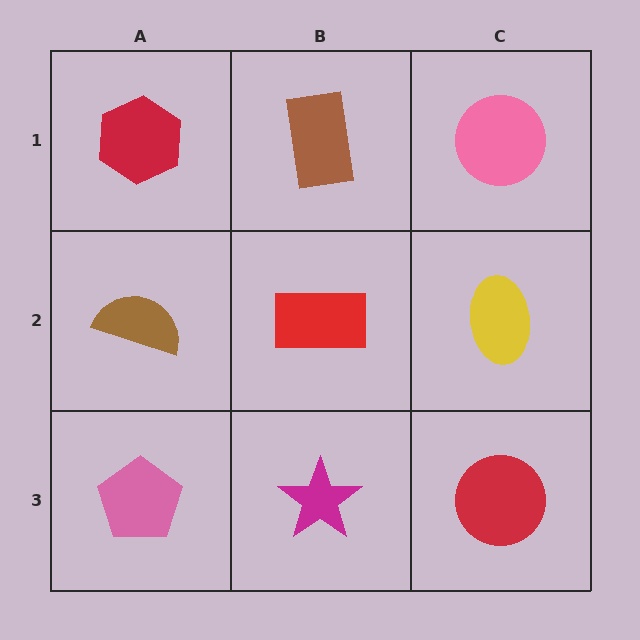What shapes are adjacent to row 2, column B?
A brown rectangle (row 1, column B), a magenta star (row 3, column B), a brown semicircle (row 2, column A), a yellow ellipse (row 2, column C).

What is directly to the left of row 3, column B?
A pink pentagon.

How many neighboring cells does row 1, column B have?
3.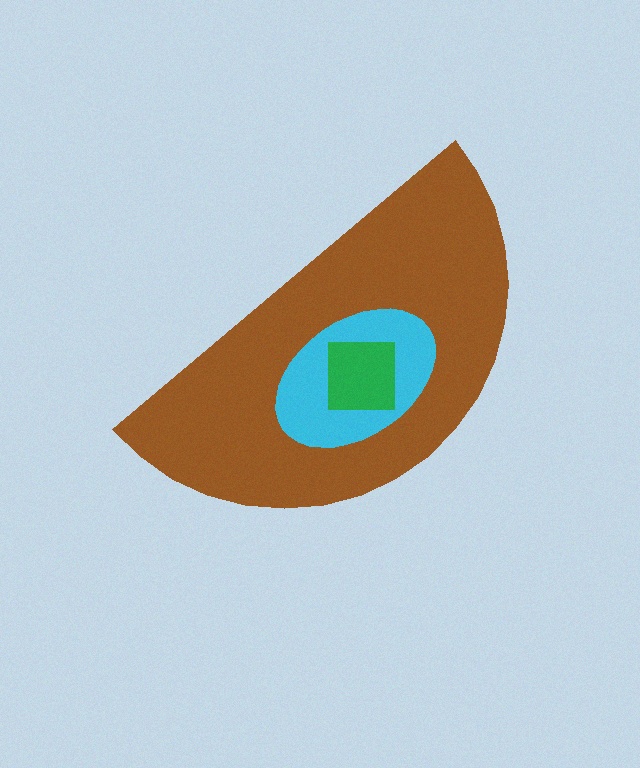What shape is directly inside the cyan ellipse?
The green square.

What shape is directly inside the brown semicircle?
The cyan ellipse.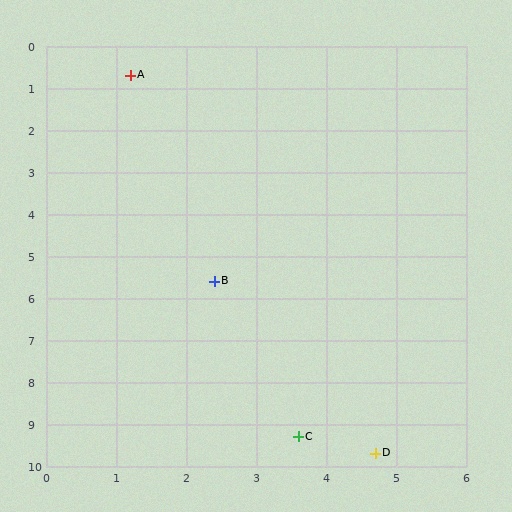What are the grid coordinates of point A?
Point A is at approximately (1.2, 0.7).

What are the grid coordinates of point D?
Point D is at approximately (4.7, 9.7).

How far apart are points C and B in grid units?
Points C and B are about 3.9 grid units apart.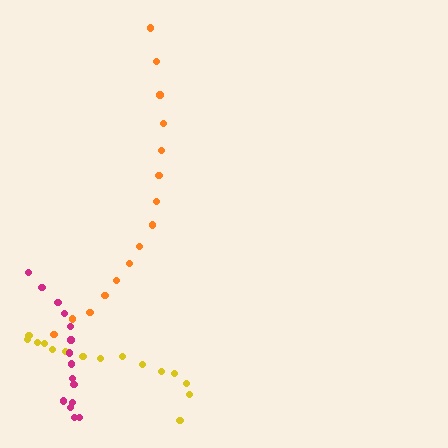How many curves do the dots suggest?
There are 3 distinct paths.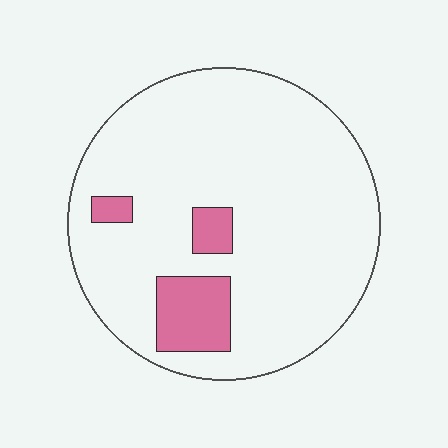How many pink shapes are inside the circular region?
3.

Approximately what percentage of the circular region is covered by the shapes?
Approximately 10%.